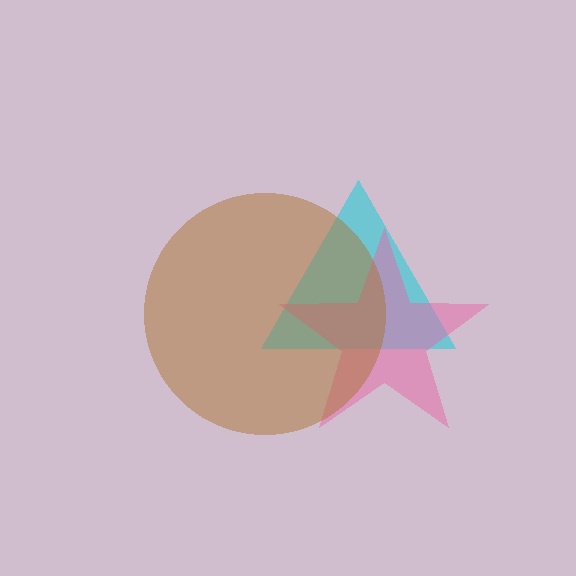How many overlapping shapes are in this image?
There are 3 overlapping shapes in the image.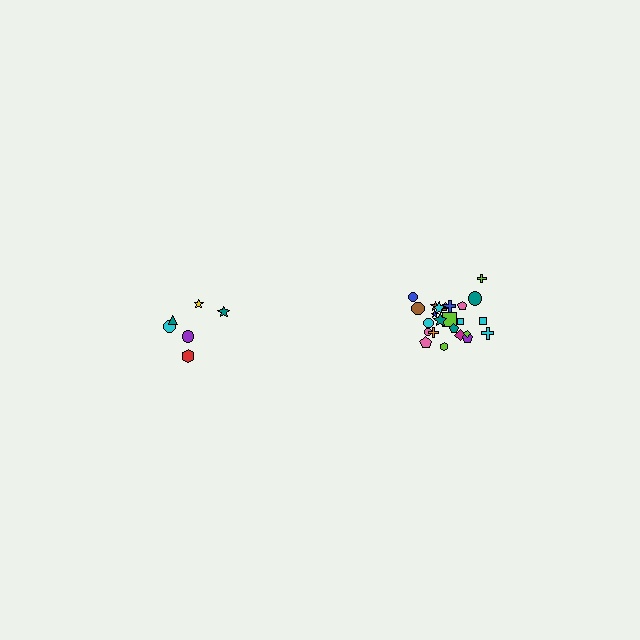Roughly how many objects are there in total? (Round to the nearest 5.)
Roughly 30 objects in total.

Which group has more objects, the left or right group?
The right group.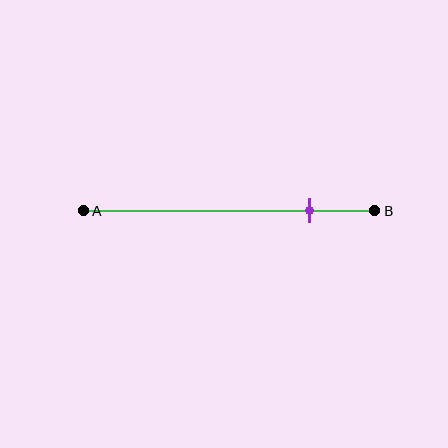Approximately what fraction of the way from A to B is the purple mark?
The purple mark is approximately 80% of the way from A to B.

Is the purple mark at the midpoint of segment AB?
No, the mark is at about 80% from A, not at the 50% midpoint.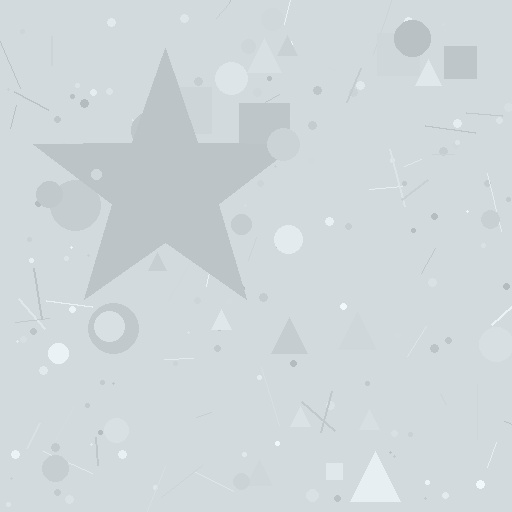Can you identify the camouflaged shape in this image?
The camouflaged shape is a star.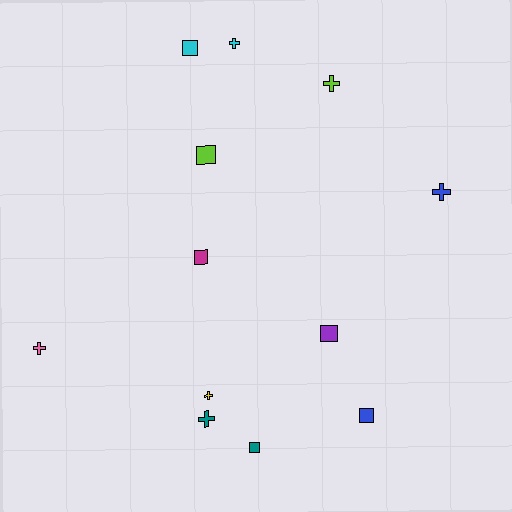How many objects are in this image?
There are 12 objects.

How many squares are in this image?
There are 6 squares.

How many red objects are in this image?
There are no red objects.